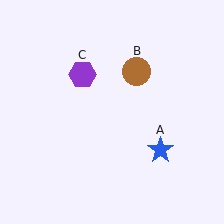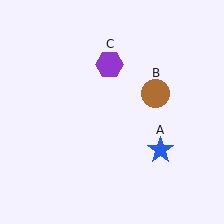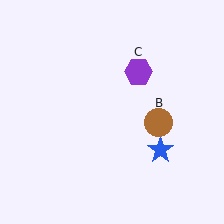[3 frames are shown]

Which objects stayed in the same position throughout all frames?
Blue star (object A) remained stationary.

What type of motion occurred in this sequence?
The brown circle (object B), purple hexagon (object C) rotated clockwise around the center of the scene.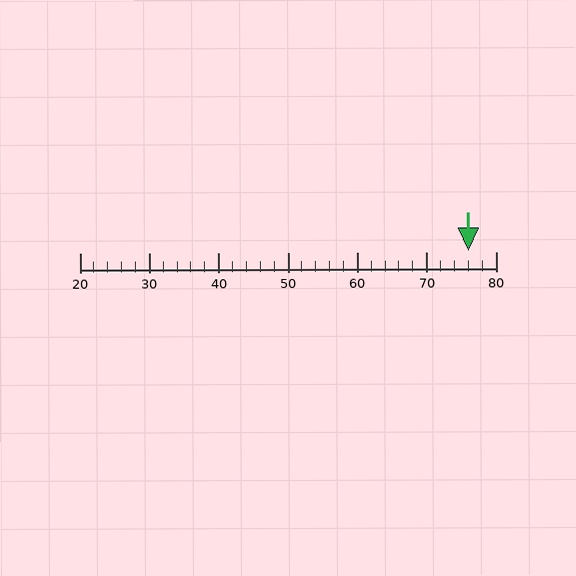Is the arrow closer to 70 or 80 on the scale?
The arrow is closer to 80.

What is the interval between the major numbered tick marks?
The major tick marks are spaced 10 units apart.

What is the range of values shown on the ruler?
The ruler shows values from 20 to 80.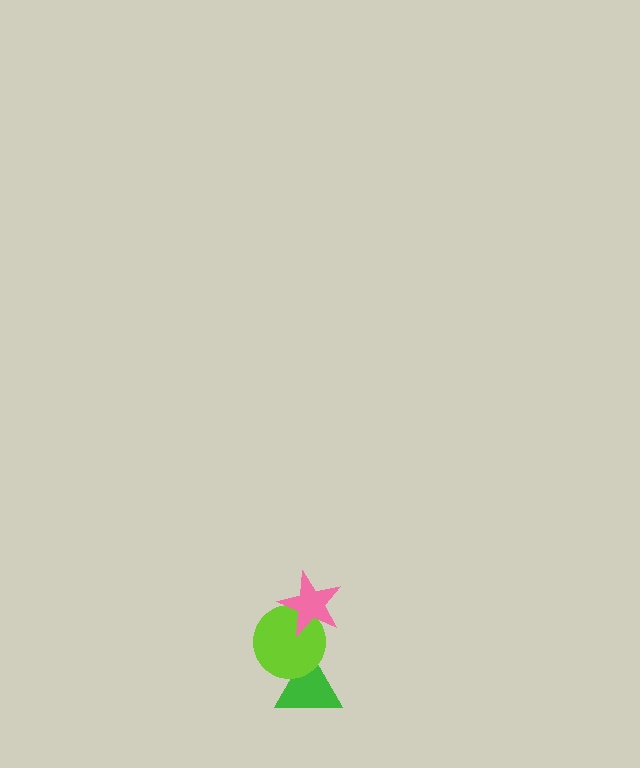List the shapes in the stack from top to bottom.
From top to bottom: the pink star, the lime circle, the green triangle.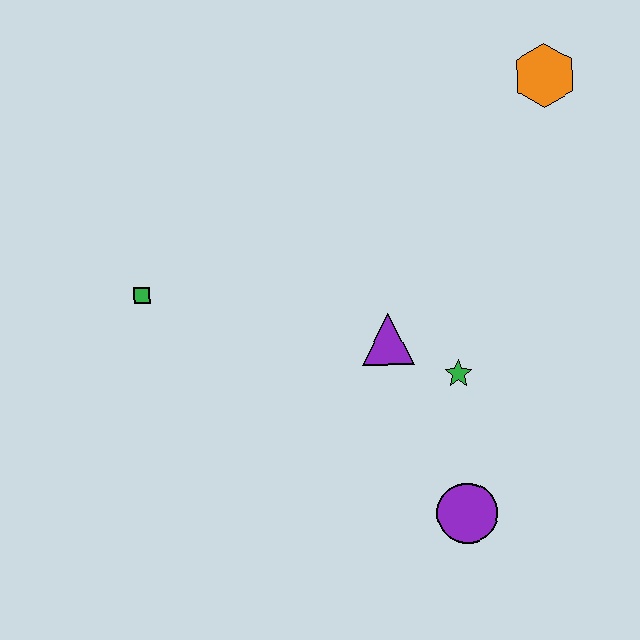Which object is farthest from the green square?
The orange hexagon is farthest from the green square.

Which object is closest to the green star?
The purple triangle is closest to the green star.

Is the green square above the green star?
Yes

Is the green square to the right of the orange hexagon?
No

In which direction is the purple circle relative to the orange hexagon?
The purple circle is below the orange hexagon.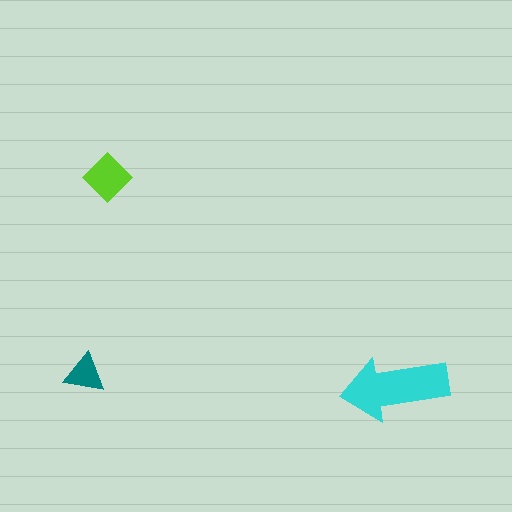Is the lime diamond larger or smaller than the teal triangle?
Larger.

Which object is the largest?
The cyan arrow.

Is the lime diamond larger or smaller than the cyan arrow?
Smaller.